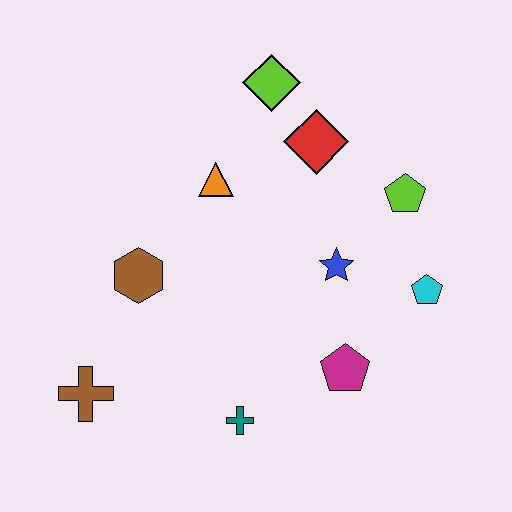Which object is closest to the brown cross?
The brown hexagon is closest to the brown cross.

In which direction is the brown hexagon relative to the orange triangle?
The brown hexagon is below the orange triangle.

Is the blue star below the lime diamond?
Yes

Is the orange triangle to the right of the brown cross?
Yes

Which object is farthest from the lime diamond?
The brown cross is farthest from the lime diamond.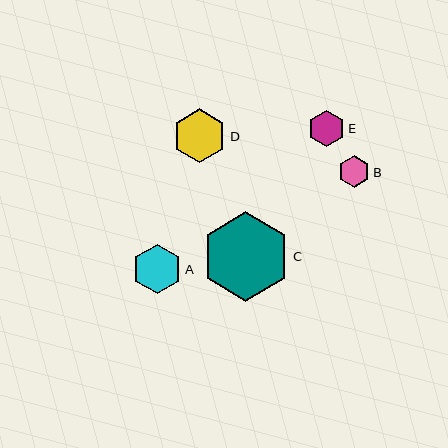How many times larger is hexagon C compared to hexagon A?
Hexagon C is approximately 1.8 times the size of hexagon A.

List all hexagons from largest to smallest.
From largest to smallest: C, D, A, E, B.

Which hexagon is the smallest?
Hexagon B is the smallest with a size of approximately 31 pixels.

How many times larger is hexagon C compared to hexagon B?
Hexagon C is approximately 2.9 times the size of hexagon B.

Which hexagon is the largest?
Hexagon C is the largest with a size of approximately 89 pixels.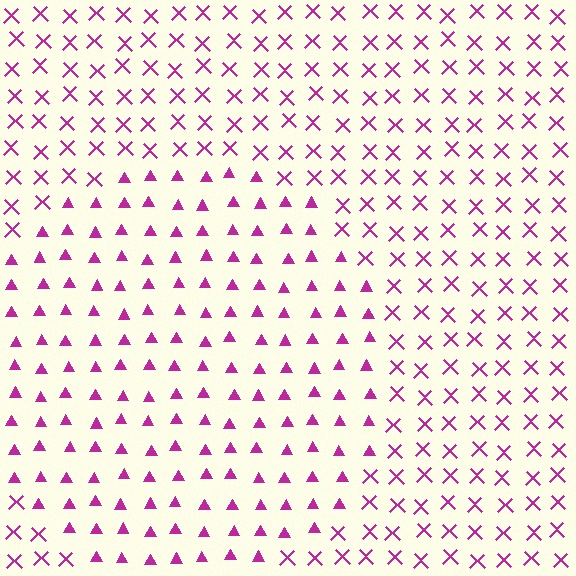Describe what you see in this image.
The image is filled with small magenta elements arranged in a uniform grid. A circle-shaped region contains triangles, while the surrounding area contains X marks. The boundary is defined purely by the change in element shape.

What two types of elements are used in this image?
The image uses triangles inside the circle region and X marks outside it.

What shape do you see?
I see a circle.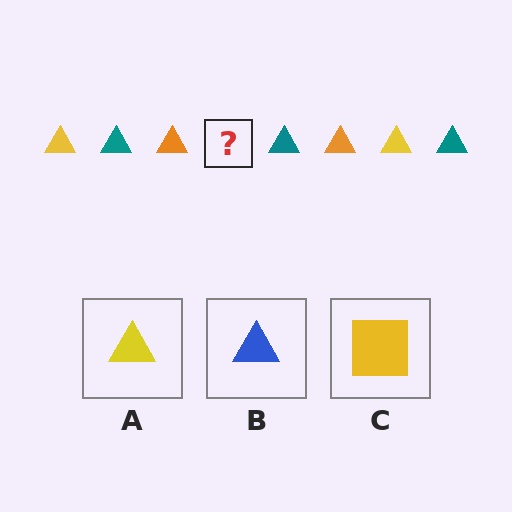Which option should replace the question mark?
Option A.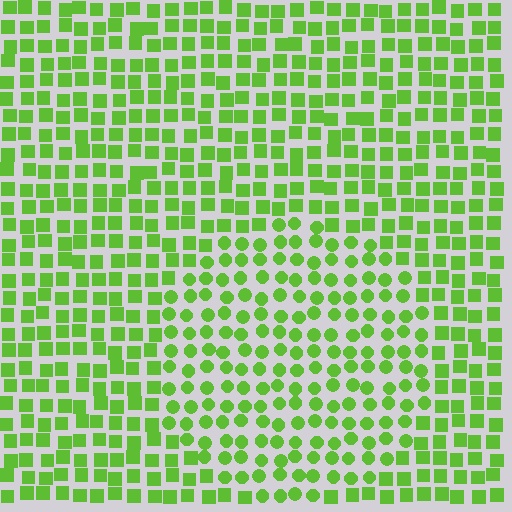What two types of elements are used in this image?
The image uses circles inside the circle region and squares outside it.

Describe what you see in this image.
The image is filled with small lime elements arranged in a uniform grid. A circle-shaped region contains circles, while the surrounding area contains squares. The boundary is defined purely by the change in element shape.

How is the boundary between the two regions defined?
The boundary is defined by a change in element shape: circles inside vs. squares outside. All elements share the same color and spacing.